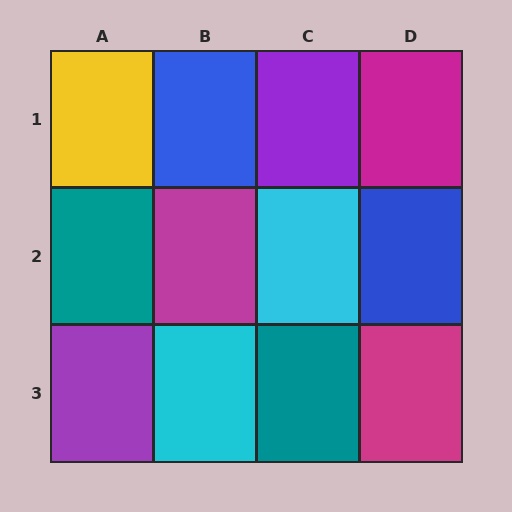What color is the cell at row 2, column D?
Blue.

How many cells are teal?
2 cells are teal.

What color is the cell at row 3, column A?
Purple.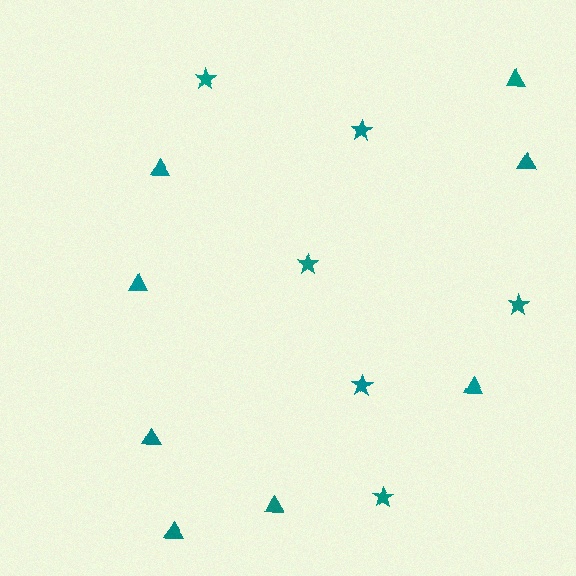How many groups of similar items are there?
There are 2 groups: one group of triangles (8) and one group of stars (6).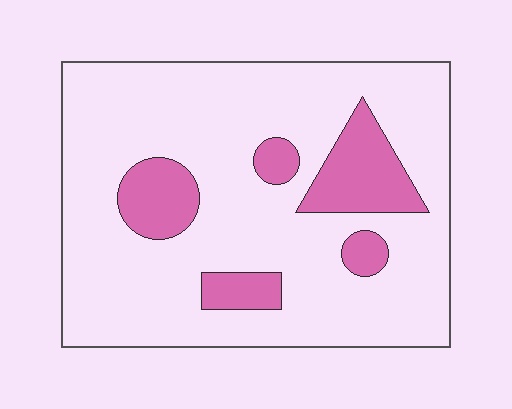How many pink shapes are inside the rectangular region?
5.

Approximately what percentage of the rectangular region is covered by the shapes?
Approximately 20%.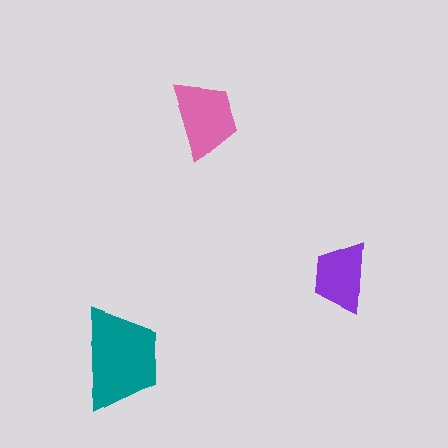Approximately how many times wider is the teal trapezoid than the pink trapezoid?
About 1.5 times wider.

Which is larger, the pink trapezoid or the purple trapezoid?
The pink one.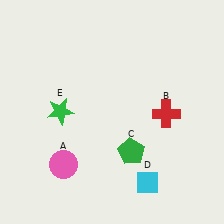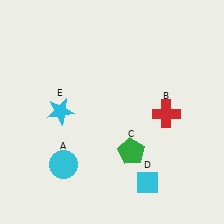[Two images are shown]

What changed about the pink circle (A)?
In Image 1, A is pink. In Image 2, it changed to cyan.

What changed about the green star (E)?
In Image 1, E is green. In Image 2, it changed to cyan.